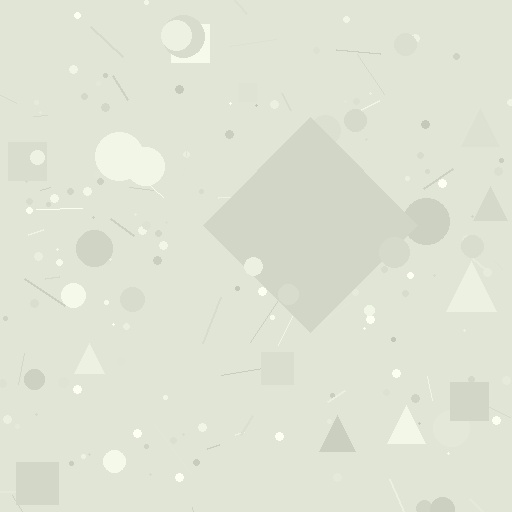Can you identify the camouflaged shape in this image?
The camouflaged shape is a diamond.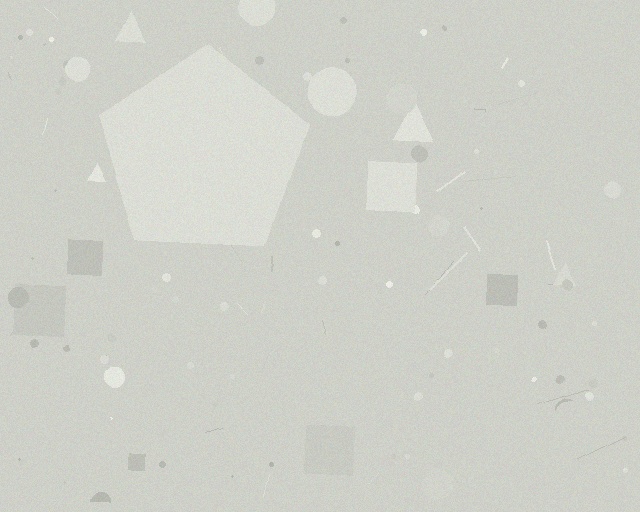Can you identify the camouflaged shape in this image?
The camouflaged shape is a pentagon.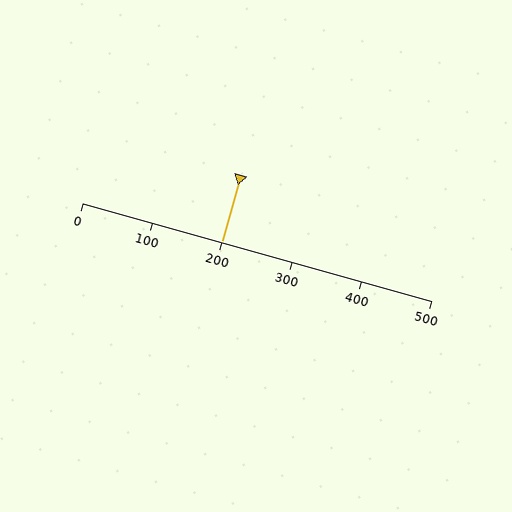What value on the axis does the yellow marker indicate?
The marker indicates approximately 200.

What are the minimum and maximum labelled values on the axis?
The axis runs from 0 to 500.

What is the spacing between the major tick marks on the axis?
The major ticks are spaced 100 apart.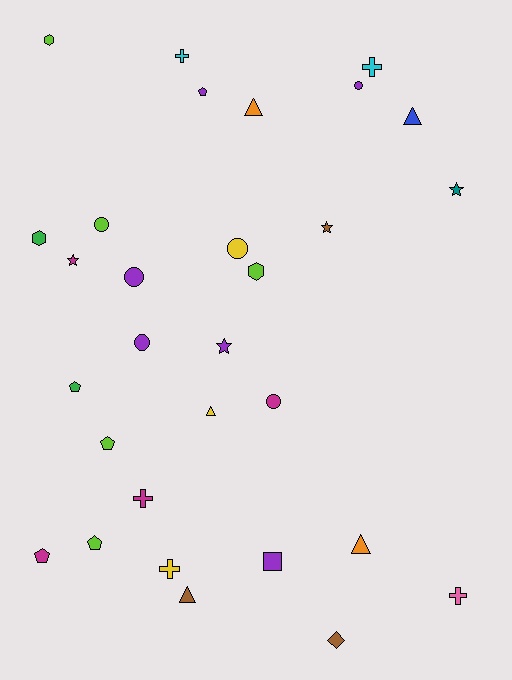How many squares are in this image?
There is 1 square.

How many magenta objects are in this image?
There are 4 magenta objects.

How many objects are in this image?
There are 30 objects.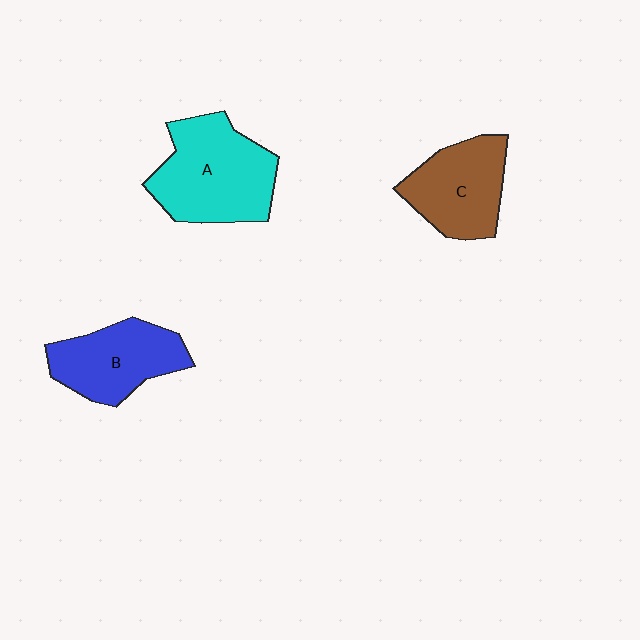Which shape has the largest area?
Shape A (cyan).